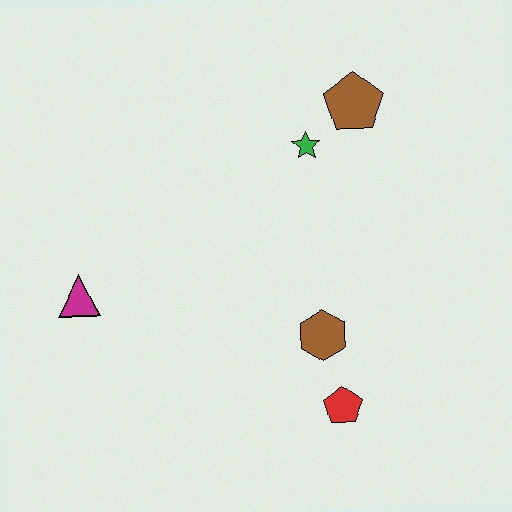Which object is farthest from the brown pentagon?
The magenta triangle is farthest from the brown pentagon.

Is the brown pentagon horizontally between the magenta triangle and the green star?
No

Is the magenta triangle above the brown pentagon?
No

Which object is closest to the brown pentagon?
The green star is closest to the brown pentagon.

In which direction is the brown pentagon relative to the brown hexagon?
The brown pentagon is above the brown hexagon.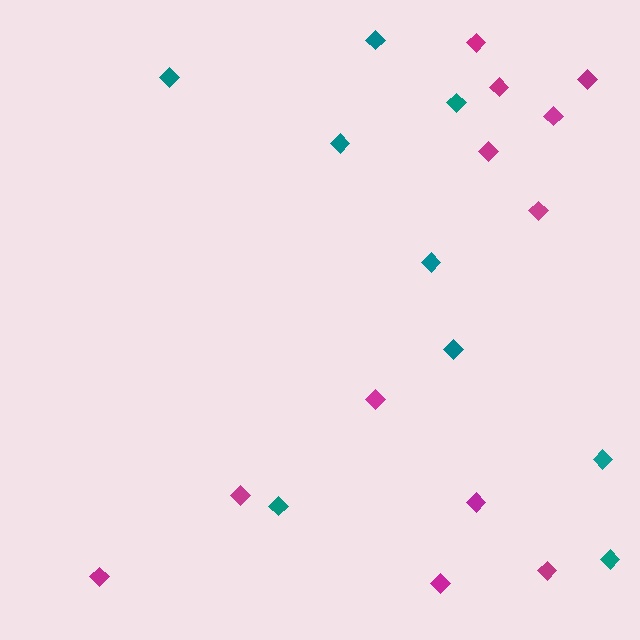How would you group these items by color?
There are 2 groups: one group of magenta diamonds (12) and one group of teal diamonds (9).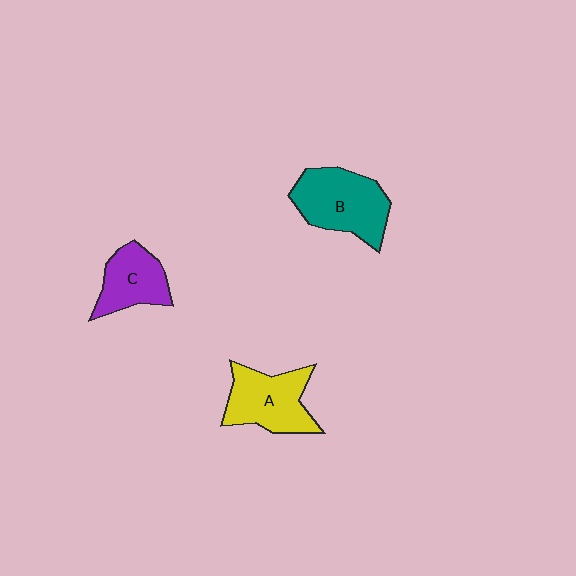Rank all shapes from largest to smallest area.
From largest to smallest: B (teal), A (yellow), C (purple).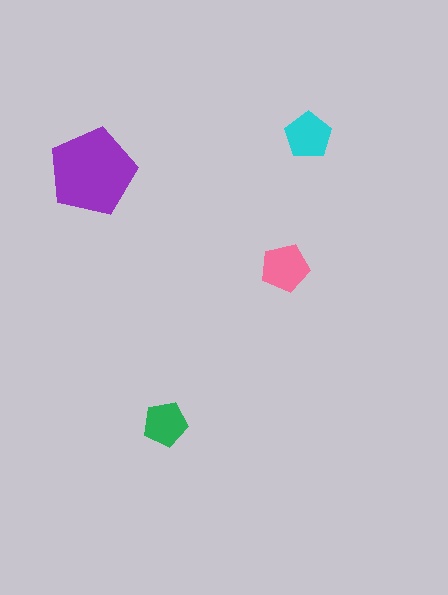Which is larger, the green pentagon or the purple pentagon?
The purple one.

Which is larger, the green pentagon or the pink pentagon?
The pink one.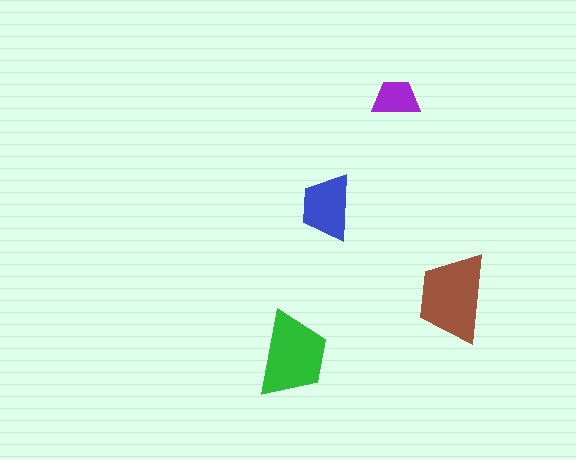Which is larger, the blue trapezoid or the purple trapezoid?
The blue one.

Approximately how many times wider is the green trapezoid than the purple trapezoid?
About 2 times wider.